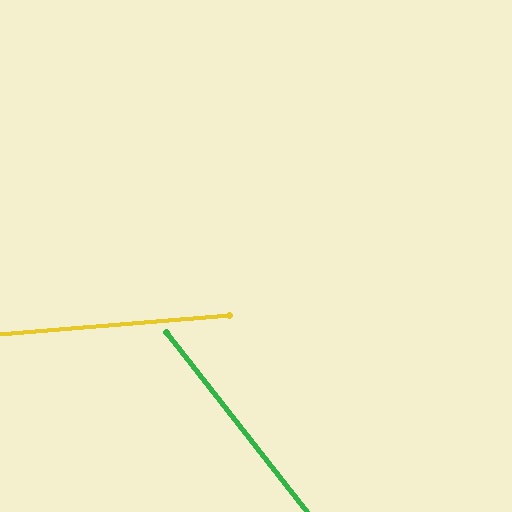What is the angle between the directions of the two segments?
Approximately 56 degrees.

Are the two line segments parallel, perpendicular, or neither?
Neither parallel nor perpendicular — they differ by about 56°.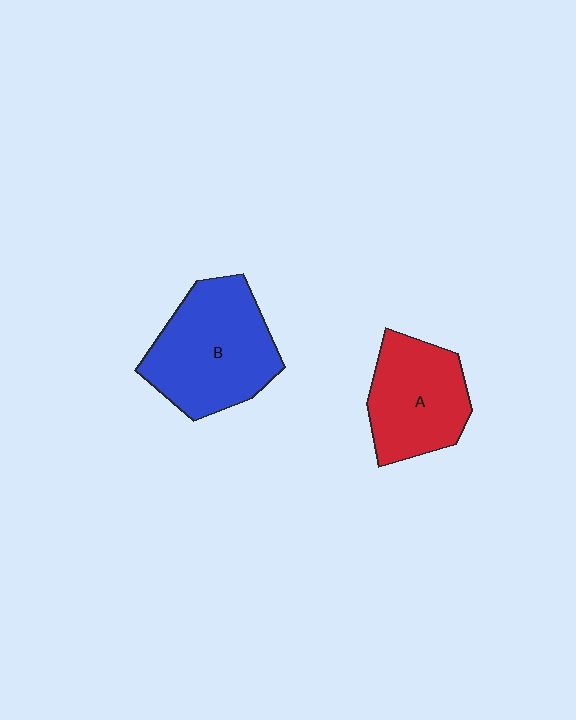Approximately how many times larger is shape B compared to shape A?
Approximately 1.3 times.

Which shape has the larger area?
Shape B (blue).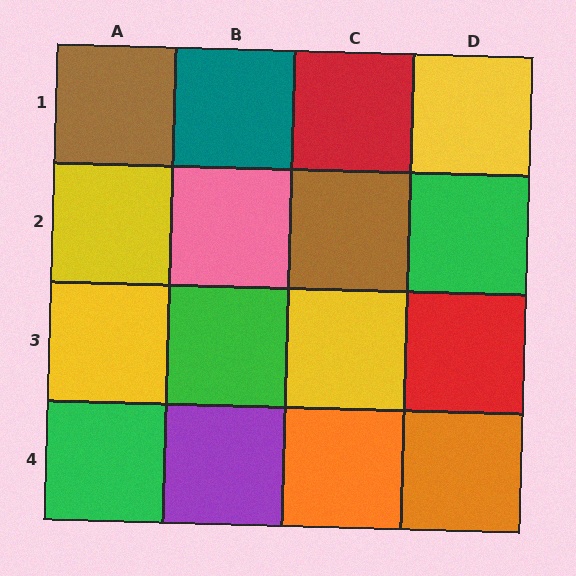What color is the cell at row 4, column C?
Orange.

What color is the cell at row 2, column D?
Green.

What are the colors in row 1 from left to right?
Brown, teal, red, yellow.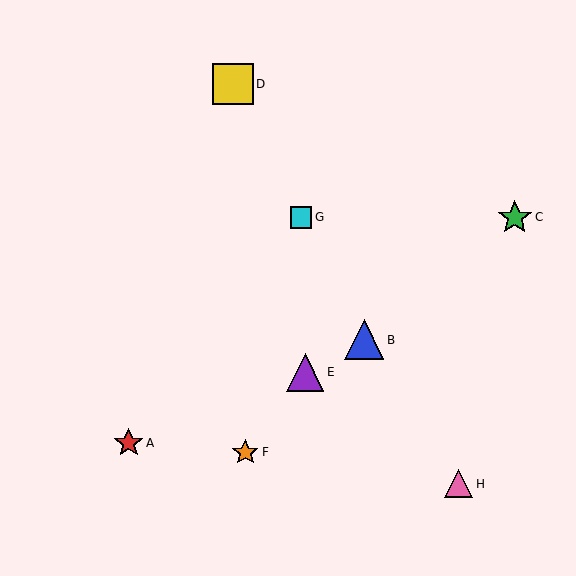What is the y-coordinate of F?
Object F is at y≈452.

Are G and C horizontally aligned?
Yes, both are at y≈217.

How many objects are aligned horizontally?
2 objects (C, G) are aligned horizontally.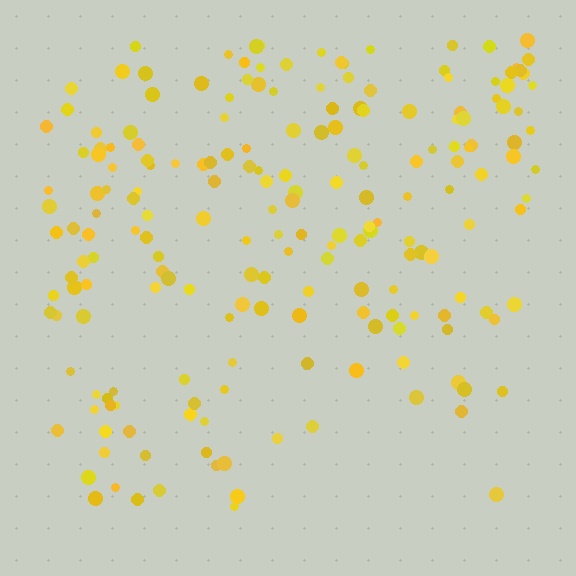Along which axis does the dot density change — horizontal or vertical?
Vertical.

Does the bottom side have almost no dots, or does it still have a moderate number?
Still a moderate number, just noticeably fewer than the top.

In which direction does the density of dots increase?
From bottom to top, with the top side densest.